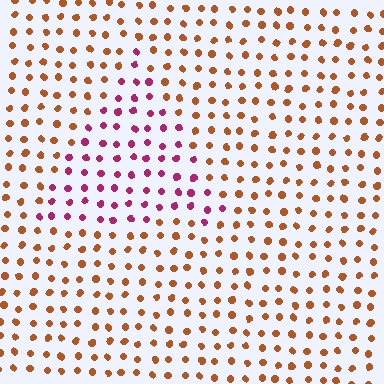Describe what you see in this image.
The image is filled with small brown elements in a uniform arrangement. A triangle-shaped region is visible where the elements are tinted to a slightly different hue, forming a subtle color boundary.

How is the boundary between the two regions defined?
The boundary is defined purely by a slight shift in hue (about 54 degrees). Spacing, size, and orientation are identical on both sides.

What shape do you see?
I see a triangle.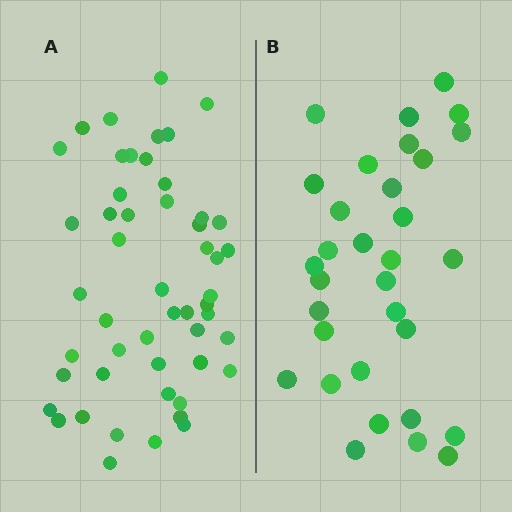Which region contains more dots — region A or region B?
Region A (the left region) has more dots.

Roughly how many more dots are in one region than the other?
Region A has approximately 20 more dots than region B.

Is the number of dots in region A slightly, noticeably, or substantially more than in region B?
Region A has substantially more. The ratio is roughly 1.6 to 1.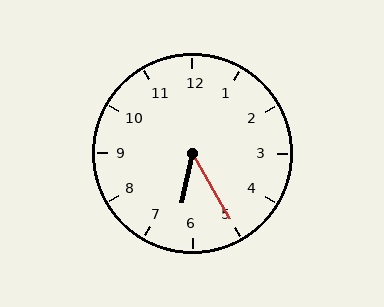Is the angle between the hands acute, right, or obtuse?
It is acute.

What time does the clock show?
6:25.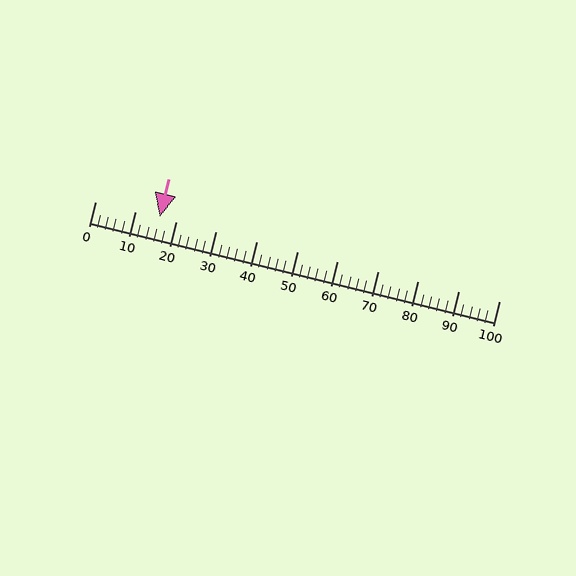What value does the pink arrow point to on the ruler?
The pink arrow points to approximately 16.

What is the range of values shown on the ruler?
The ruler shows values from 0 to 100.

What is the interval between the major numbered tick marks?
The major tick marks are spaced 10 units apart.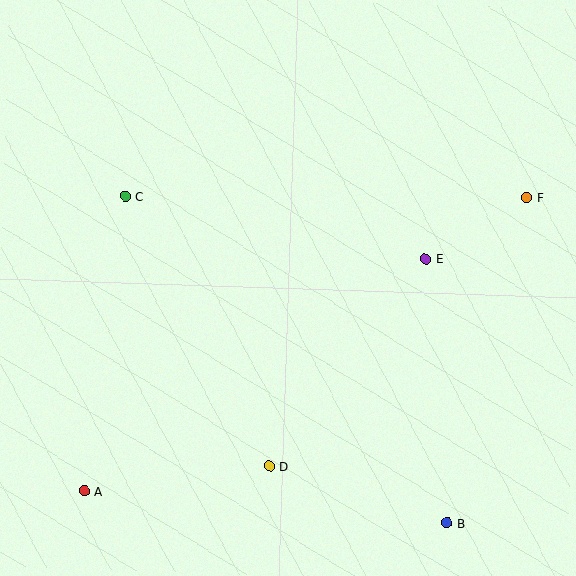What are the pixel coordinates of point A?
Point A is at (84, 491).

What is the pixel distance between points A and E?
The distance between A and E is 413 pixels.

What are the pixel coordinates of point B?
Point B is at (447, 523).